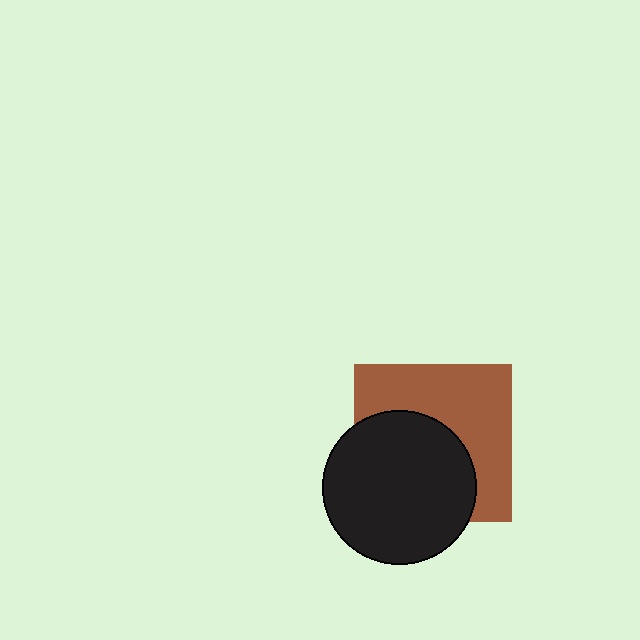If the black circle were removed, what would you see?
You would see the complete brown square.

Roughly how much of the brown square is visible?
About half of it is visible (roughly 51%).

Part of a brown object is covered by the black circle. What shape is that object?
It is a square.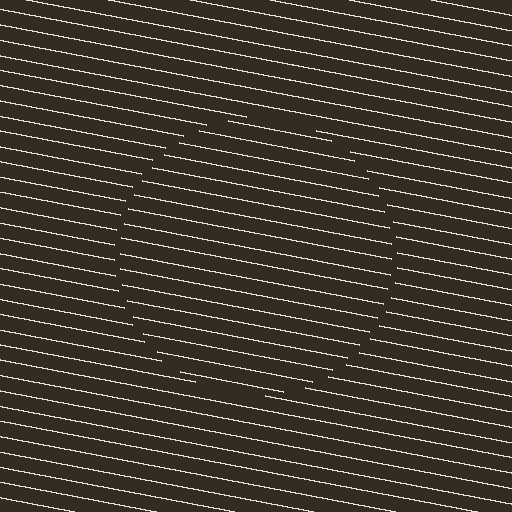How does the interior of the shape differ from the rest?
The interior of the shape contains the same grating, shifted by half a period — the contour is defined by the phase discontinuity where line-ends from the inner and outer gratings abut.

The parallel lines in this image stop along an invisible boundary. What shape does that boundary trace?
An illusory circle. The interior of the shape contains the same grating, shifted by half a period — the contour is defined by the phase discontinuity where line-ends from the inner and outer gratings abut.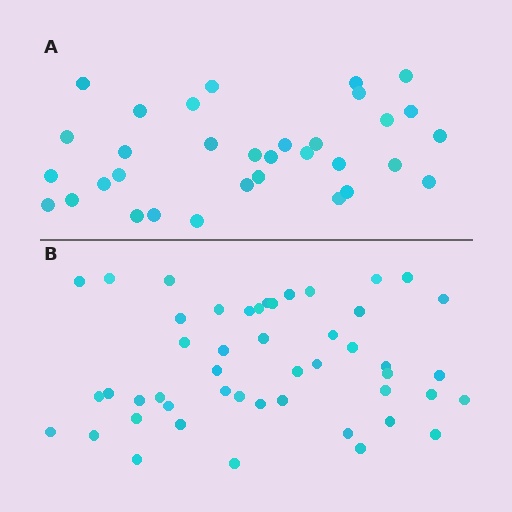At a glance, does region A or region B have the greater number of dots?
Region B (the bottom region) has more dots.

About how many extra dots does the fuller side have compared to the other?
Region B has approximately 15 more dots than region A.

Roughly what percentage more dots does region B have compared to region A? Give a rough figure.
About 45% more.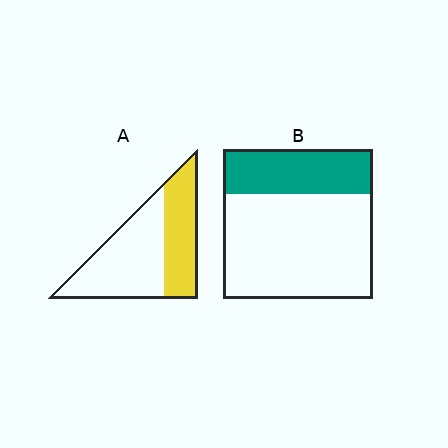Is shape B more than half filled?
No.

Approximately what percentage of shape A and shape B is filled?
A is approximately 40% and B is approximately 30%.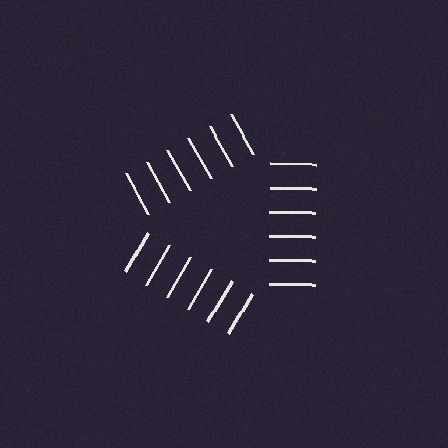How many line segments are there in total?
18 — 6 along each of the 3 edges.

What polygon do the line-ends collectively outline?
An illusory triangle — the line segments terminate on its edges but no continuous stroke is drawn.